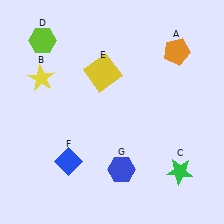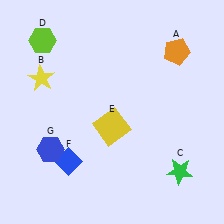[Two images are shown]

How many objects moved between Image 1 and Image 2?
2 objects moved between the two images.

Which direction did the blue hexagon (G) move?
The blue hexagon (G) moved left.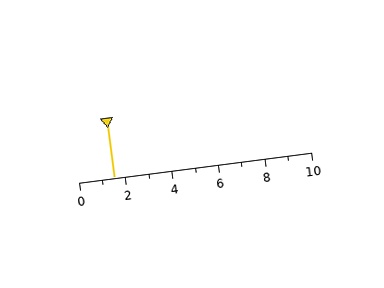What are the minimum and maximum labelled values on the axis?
The axis runs from 0 to 10.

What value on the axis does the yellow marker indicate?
The marker indicates approximately 1.5.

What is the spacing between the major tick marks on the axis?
The major ticks are spaced 2 apart.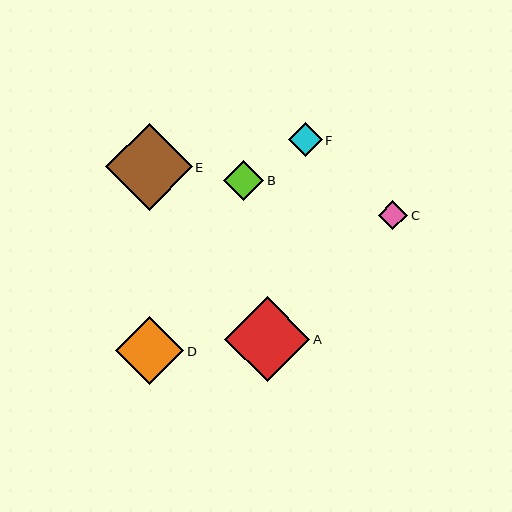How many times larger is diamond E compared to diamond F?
Diamond E is approximately 2.5 times the size of diamond F.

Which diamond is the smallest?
Diamond C is the smallest with a size of approximately 29 pixels.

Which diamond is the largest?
Diamond E is the largest with a size of approximately 86 pixels.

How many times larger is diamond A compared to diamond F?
Diamond A is approximately 2.5 times the size of diamond F.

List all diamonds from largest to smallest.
From largest to smallest: E, A, D, B, F, C.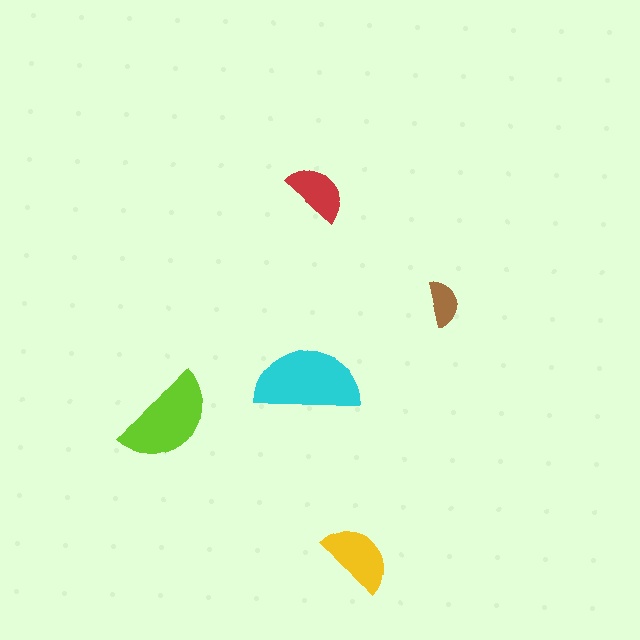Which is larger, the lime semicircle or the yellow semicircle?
The lime one.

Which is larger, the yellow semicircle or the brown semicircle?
The yellow one.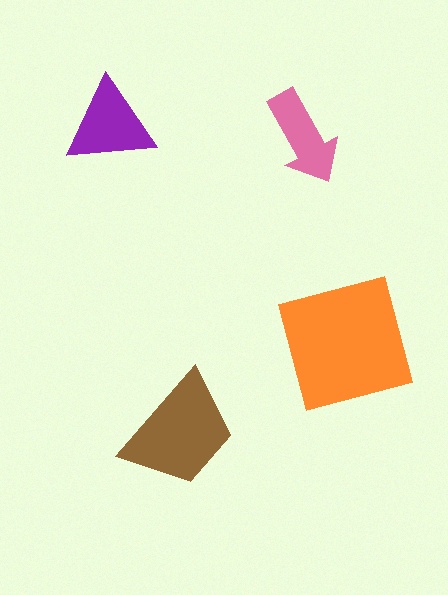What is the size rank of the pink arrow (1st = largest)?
4th.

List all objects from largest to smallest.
The orange square, the brown trapezoid, the purple triangle, the pink arrow.